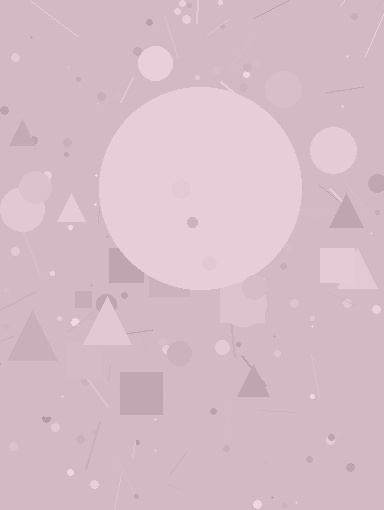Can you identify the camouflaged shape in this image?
The camouflaged shape is a circle.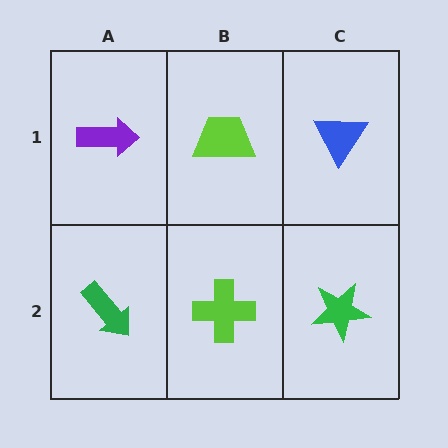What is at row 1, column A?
A purple arrow.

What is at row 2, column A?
A green arrow.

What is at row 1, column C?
A blue triangle.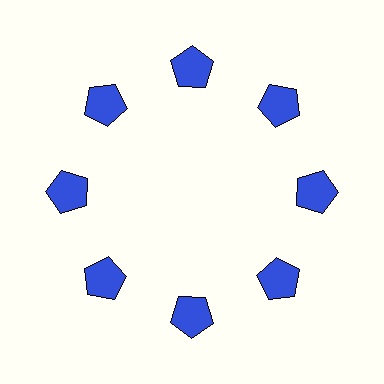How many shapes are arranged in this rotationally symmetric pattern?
There are 8 shapes, arranged in 8 groups of 1.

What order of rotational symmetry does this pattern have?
This pattern has 8-fold rotational symmetry.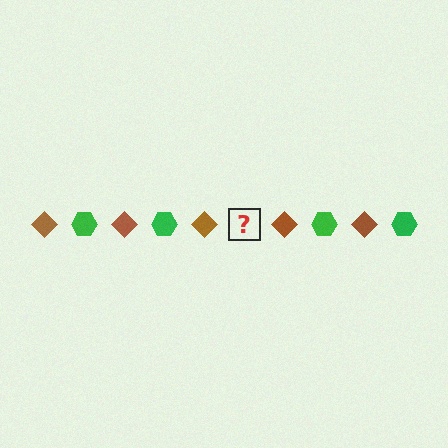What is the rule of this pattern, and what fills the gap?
The rule is that the pattern alternates between brown diamond and green hexagon. The gap should be filled with a green hexagon.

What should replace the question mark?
The question mark should be replaced with a green hexagon.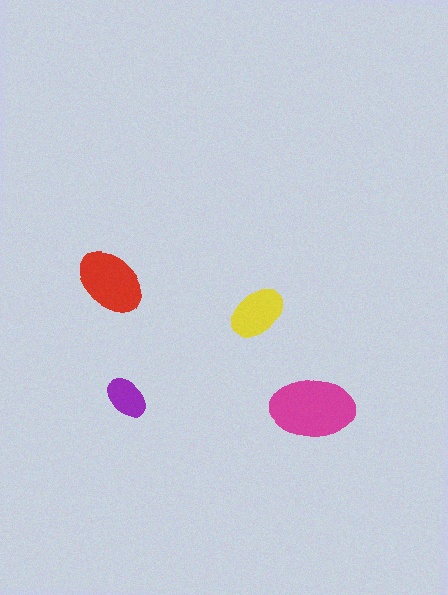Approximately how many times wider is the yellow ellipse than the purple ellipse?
About 1.5 times wider.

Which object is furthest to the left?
The red ellipse is leftmost.